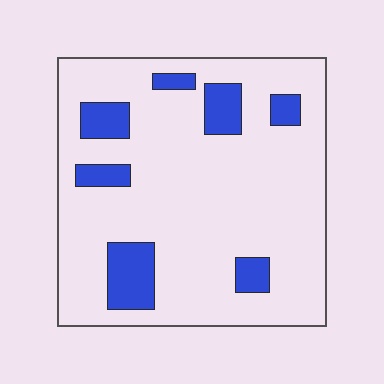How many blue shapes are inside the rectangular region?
7.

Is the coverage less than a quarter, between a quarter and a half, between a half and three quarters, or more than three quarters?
Less than a quarter.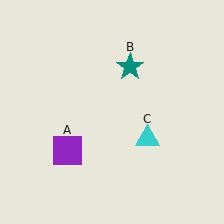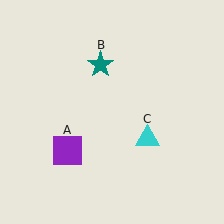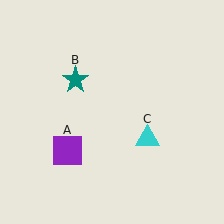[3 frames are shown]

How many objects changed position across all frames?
1 object changed position: teal star (object B).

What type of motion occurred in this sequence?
The teal star (object B) rotated counterclockwise around the center of the scene.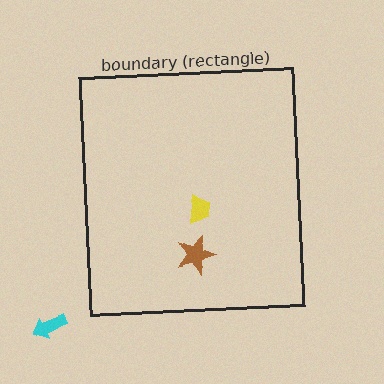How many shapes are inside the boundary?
2 inside, 1 outside.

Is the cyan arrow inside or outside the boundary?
Outside.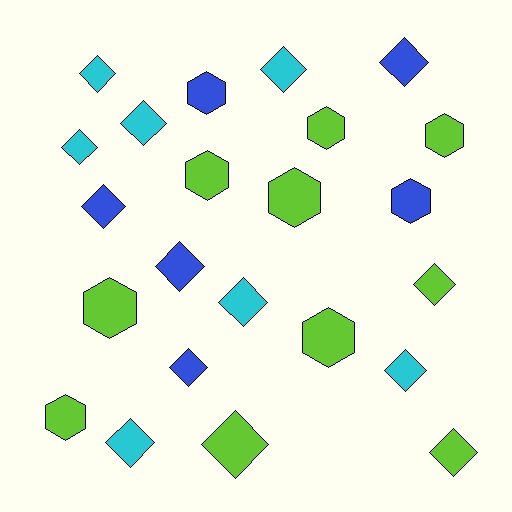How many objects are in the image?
There are 23 objects.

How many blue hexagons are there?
There are 2 blue hexagons.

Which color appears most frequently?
Lime, with 10 objects.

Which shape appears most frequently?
Diamond, with 14 objects.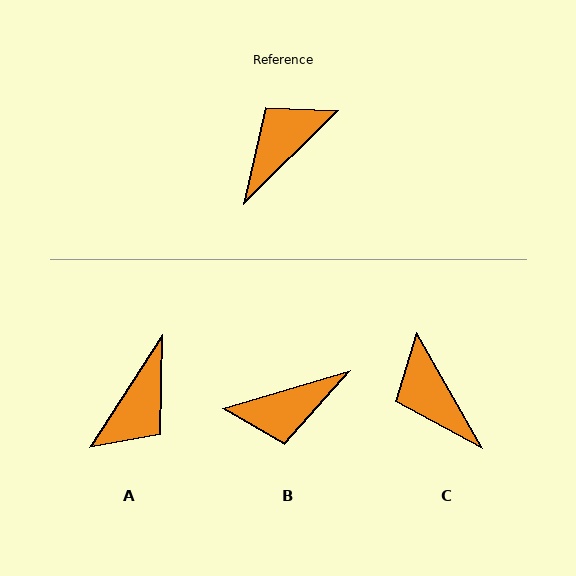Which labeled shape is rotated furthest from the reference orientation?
A, about 168 degrees away.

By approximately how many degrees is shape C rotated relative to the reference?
Approximately 75 degrees counter-clockwise.